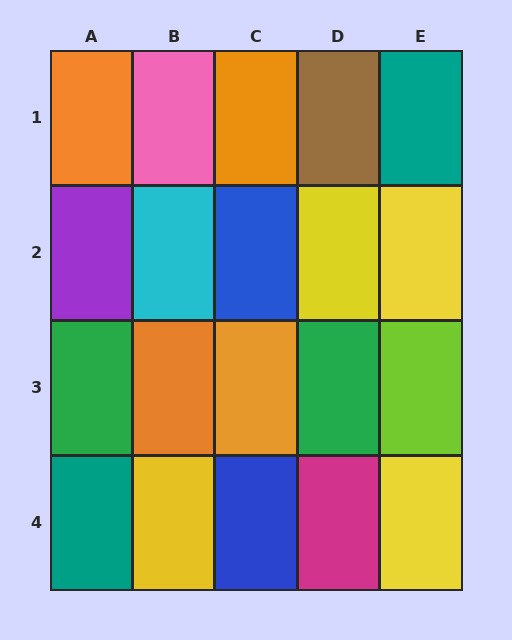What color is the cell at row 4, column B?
Yellow.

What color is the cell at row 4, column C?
Blue.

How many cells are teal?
2 cells are teal.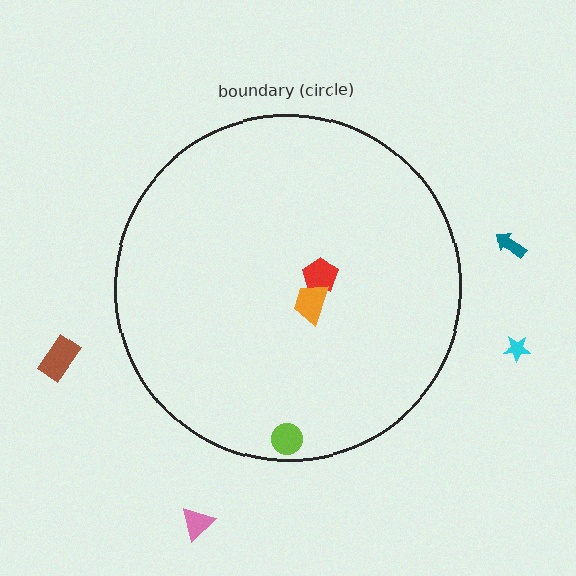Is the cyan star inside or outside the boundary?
Outside.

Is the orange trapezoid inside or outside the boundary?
Inside.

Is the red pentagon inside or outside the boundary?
Inside.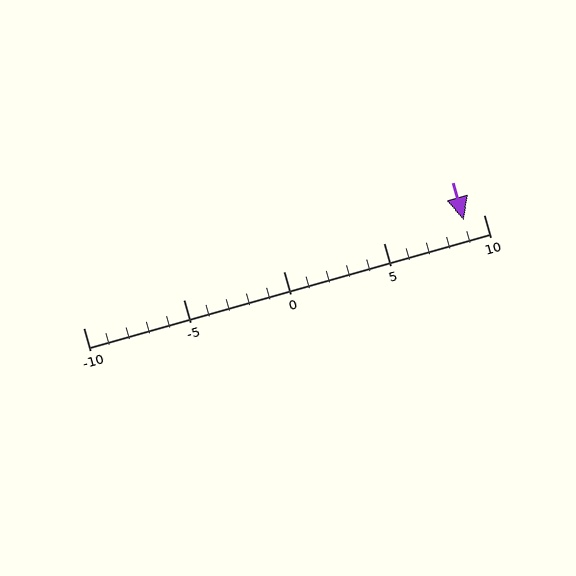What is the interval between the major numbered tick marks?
The major tick marks are spaced 5 units apart.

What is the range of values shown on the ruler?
The ruler shows values from -10 to 10.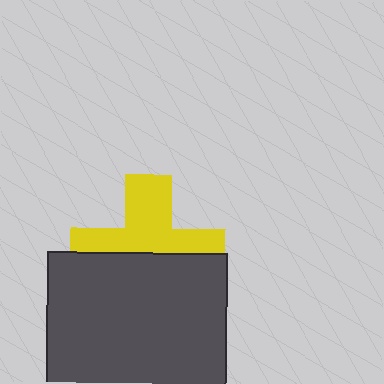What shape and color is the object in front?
The object in front is a dark gray square.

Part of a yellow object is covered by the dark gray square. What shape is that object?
It is a cross.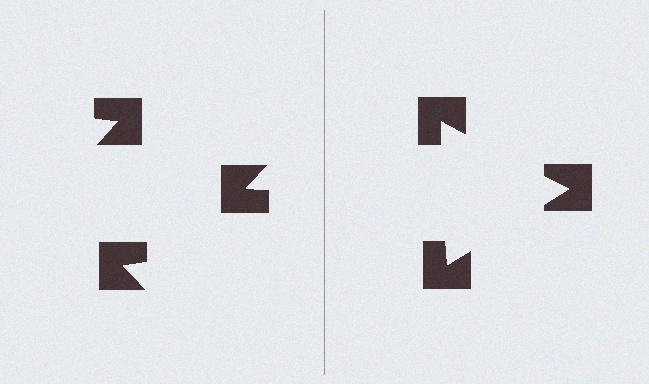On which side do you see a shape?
An illusory triangle appears on the right side. On the left side the wedge cuts are rotated, so no coherent shape forms.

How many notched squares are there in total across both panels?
6 — 3 on each side.